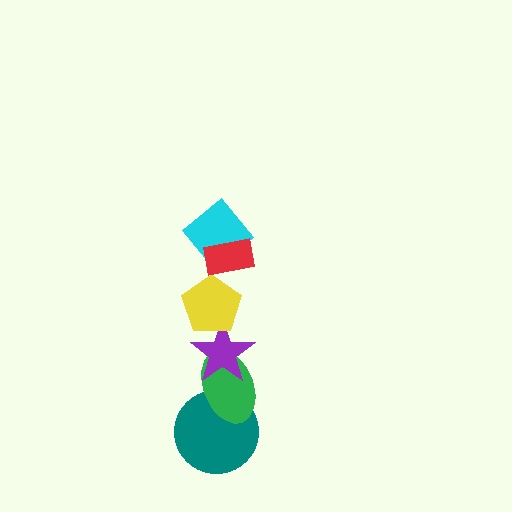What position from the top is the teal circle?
The teal circle is 6th from the top.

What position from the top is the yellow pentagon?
The yellow pentagon is 3rd from the top.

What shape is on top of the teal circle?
The green ellipse is on top of the teal circle.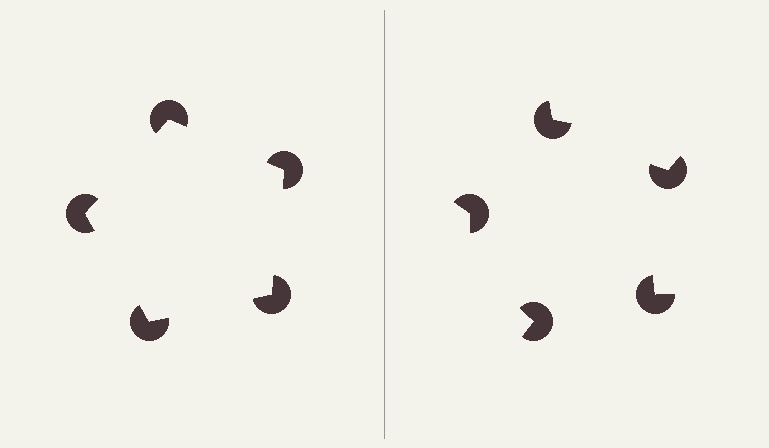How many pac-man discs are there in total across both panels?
10 — 5 on each side.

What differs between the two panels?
The pac-man discs are positioned identically on both sides; only the wedge orientations differ. On the left they align to a pentagon; on the right they are misaligned.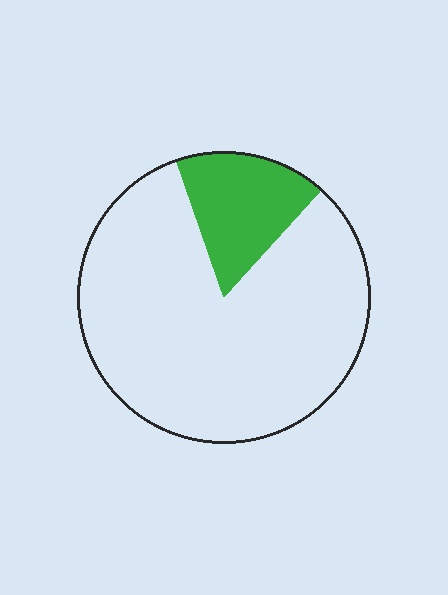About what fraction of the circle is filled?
About one sixth (1/6).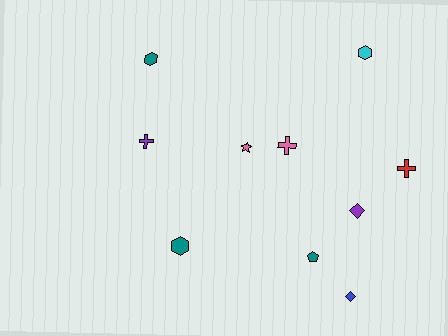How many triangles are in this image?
There are no triangles.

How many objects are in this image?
There are 10 objects.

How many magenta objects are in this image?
There are no magenta objects.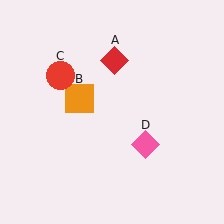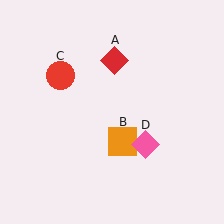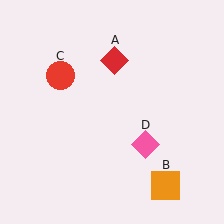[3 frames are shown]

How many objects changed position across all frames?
1 object changed position: orange square (object B).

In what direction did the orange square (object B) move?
The orange square (object B) moved down and to the right.